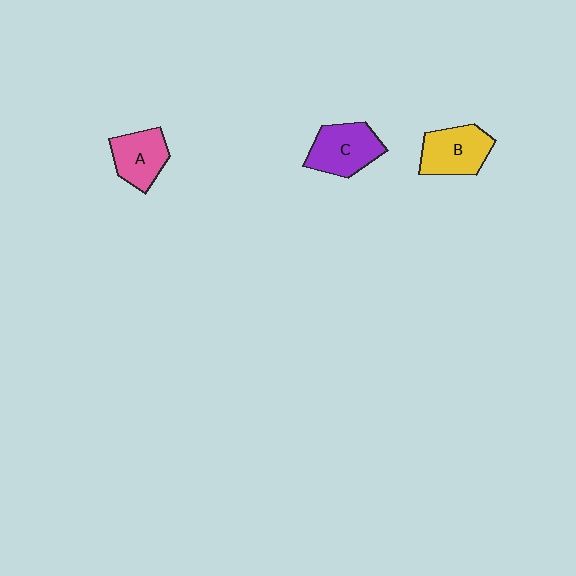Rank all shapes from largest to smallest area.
From largest to smallest: C (purple), B (yellow), A (pink).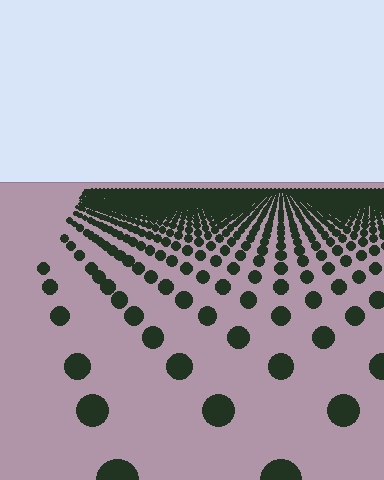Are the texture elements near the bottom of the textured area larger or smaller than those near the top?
Larger. Near the bottom, elements are closer to the viewer and appear at a bigger on-screen size.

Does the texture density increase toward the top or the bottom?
Density increases toward the top.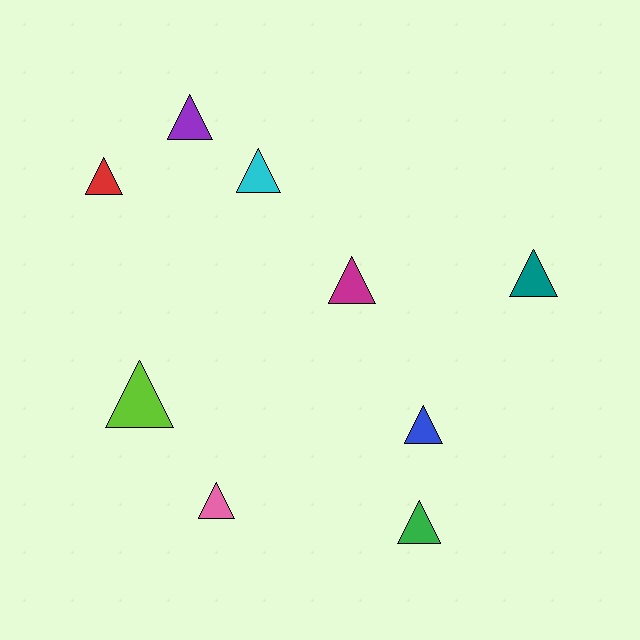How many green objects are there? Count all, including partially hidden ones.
There is 1 green object.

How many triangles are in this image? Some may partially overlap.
There are 9 triangles.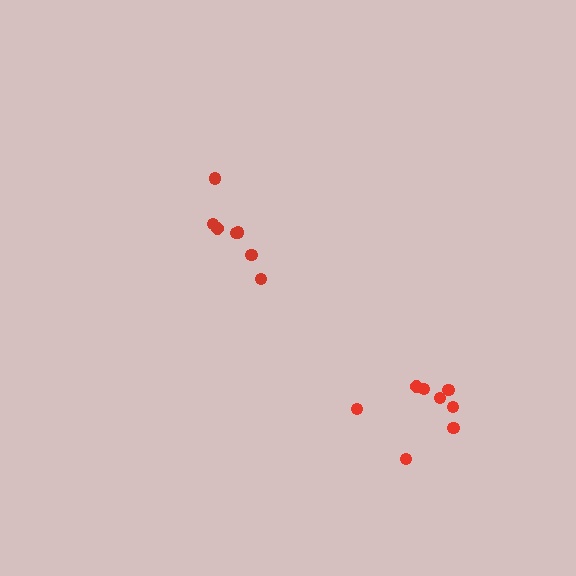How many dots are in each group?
Group 1: 7 dots, Group 2: 8 dots (15 total).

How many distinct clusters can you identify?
There are 2 distinct clusters.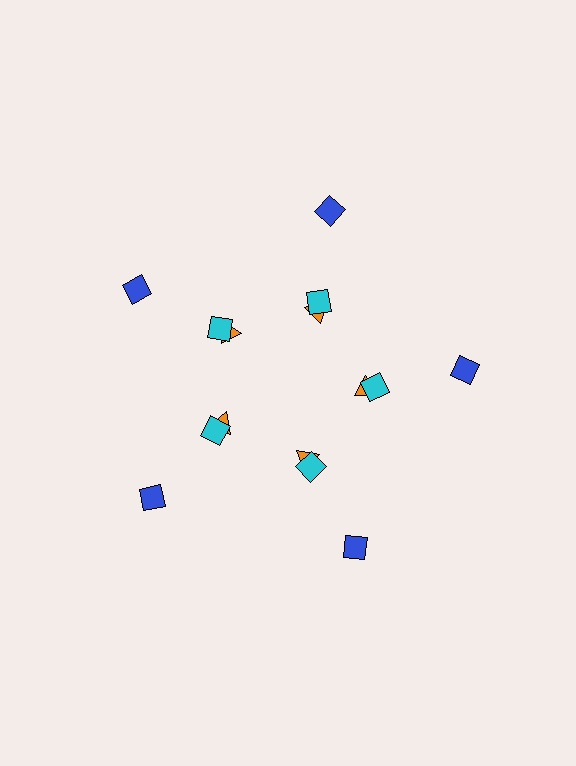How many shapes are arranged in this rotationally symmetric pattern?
There are 15 shapes, arranged in 5 groups of 3.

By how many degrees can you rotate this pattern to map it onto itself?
The pattern maps onto itself every 72 degrees of rotation.